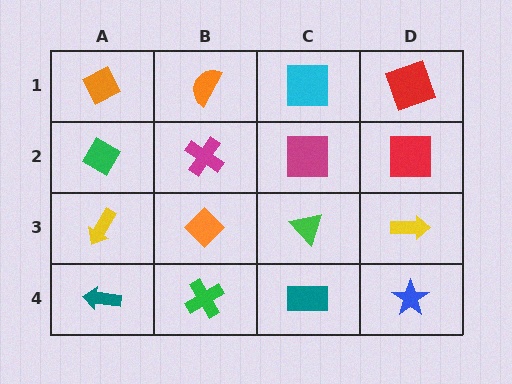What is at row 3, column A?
A yellow arrow.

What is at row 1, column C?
A cyan square.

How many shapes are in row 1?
4 shapes.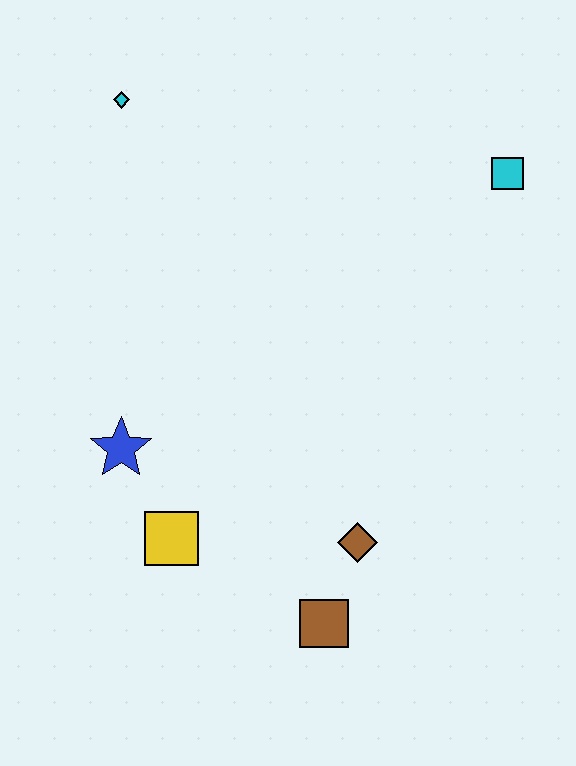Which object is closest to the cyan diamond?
The blue star is closest to the cyan diamond.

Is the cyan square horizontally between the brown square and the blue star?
No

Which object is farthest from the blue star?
The cyan square is farthest from the blue star.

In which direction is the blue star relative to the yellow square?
The blue star is above the yellow square.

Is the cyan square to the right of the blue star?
Yes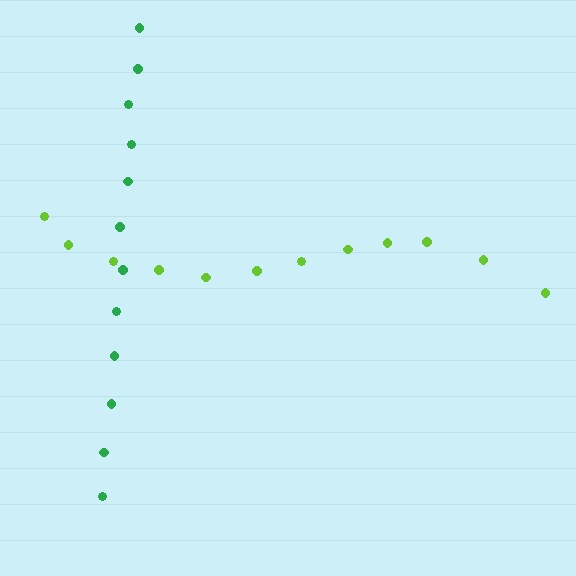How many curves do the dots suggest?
There are 2 distinct paths.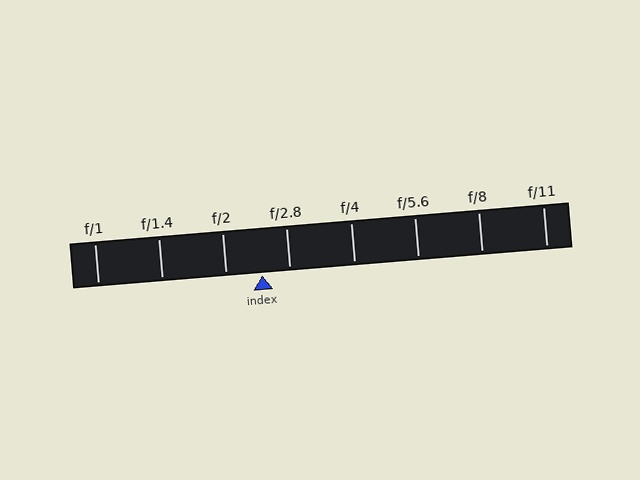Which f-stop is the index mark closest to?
The index mark is closest to f/2.8.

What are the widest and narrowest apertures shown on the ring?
The widest aperture shown is f/1 and the narrowest is f/11.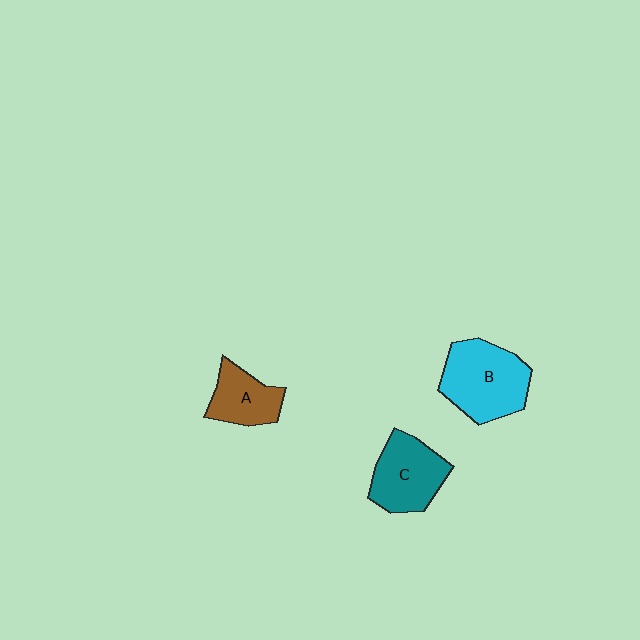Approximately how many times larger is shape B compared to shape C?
Approximately 1.2 times.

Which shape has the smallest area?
Shape A (brown).